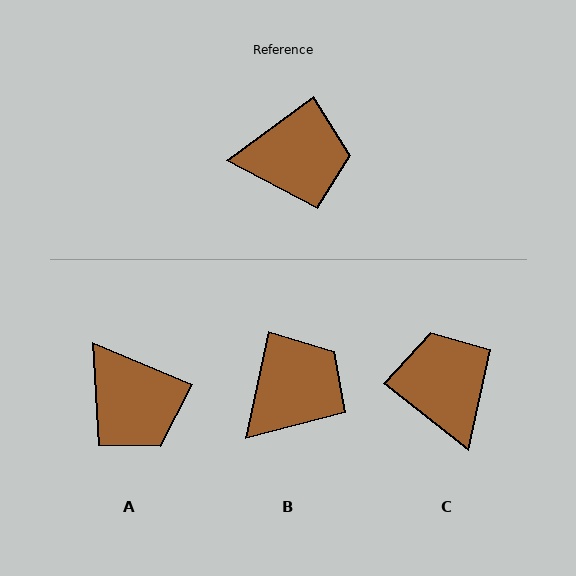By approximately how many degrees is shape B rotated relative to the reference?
Approximately 42 degrees counter-clockwise.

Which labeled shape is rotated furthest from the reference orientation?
C, about 105 degrees away.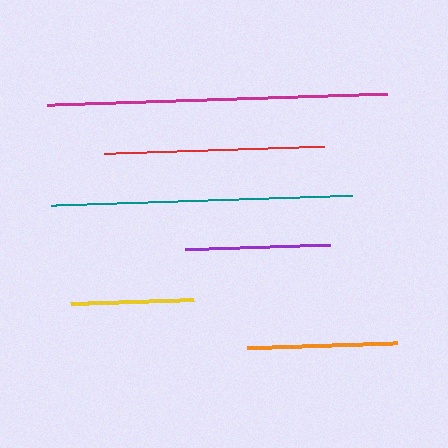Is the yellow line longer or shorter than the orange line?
The orange line is longer than the yellow line.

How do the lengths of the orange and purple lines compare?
The orange and purple lines are approximately the same length.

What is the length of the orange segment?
The orange segment is approximately 151 pixels long.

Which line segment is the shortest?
The yellow line is the shortest at approximately 123 pixels.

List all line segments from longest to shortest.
From longest to shortest: magenta, teal, red, orange, purple, yellow.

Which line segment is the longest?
The magenta line is the longest at approximately 340 pixels.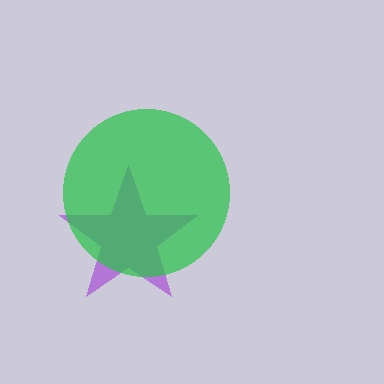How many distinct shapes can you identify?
There are 2 distinct shapes: a purple star, a green circle.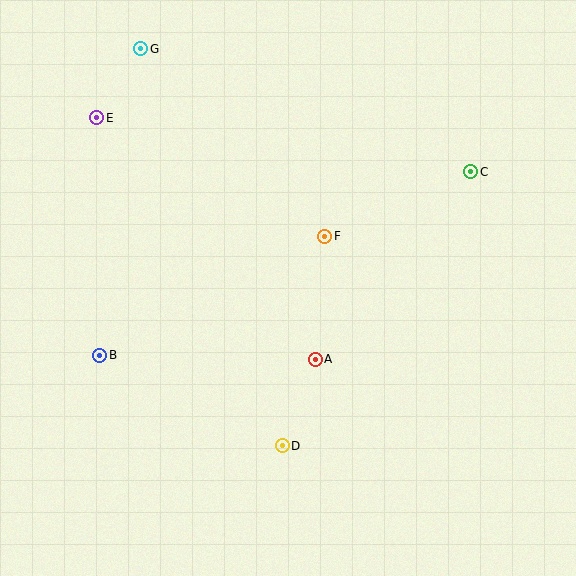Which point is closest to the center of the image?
Point F at (325, 236) is closest to the center.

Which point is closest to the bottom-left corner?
Point B is closest to the bottom-left corner.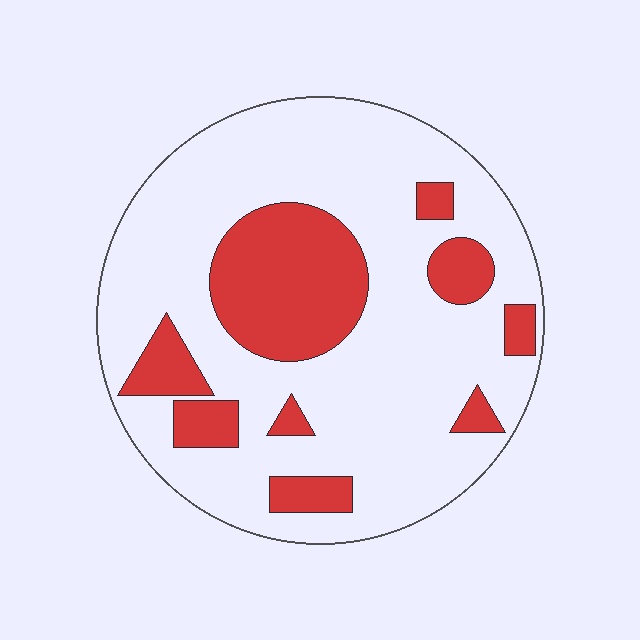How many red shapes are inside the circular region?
9.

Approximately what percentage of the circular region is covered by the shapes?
Approximately 25%.